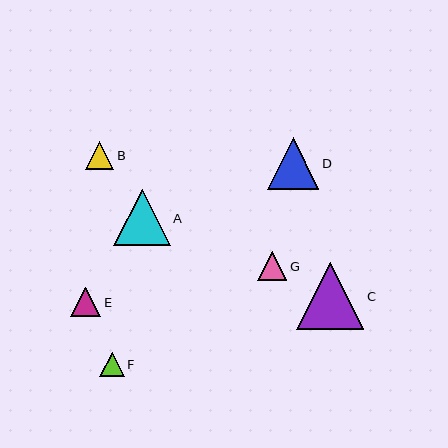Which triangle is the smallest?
Triangle F is the smallest with a size of approximately 24 pixels.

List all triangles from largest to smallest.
From largest to smallest: C, A, D, E, G, B, F.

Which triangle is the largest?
Triangle C is the largest with a size of approximately 67 pixels.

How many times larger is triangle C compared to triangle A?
Triangle C is approximately 1.2 times the size of triangle A.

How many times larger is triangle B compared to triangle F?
Triangle B is approximately 1.2 times the size of triangle F.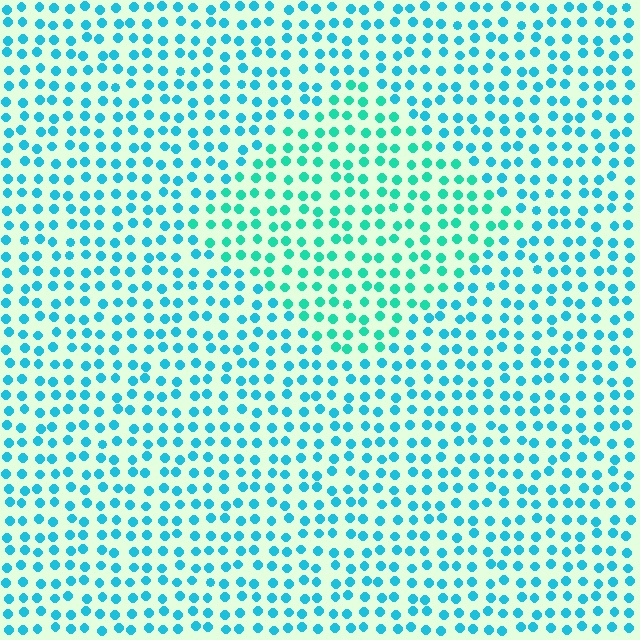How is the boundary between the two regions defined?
The boundary is defined purely by a slight shift in hue (about 25 degrees). Spacing, size, and orientation are identical on both sides.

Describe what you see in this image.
The image is filled with small cyan elements in a uniform arrangement. A diamond-shaped region is visible where the elements are tinted to a slightly different hue, forming a subtle color boundary.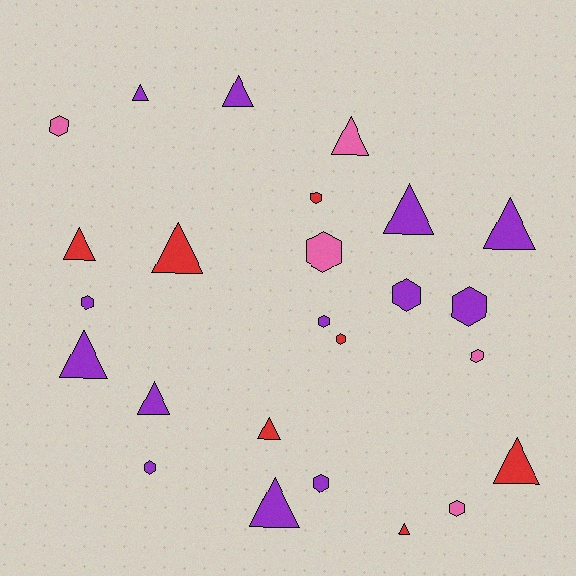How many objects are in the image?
There are 25 objects.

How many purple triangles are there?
There are 7 purple triangles.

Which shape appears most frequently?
Triangle, with 13 objects.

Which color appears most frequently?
Purple, with 13 objects.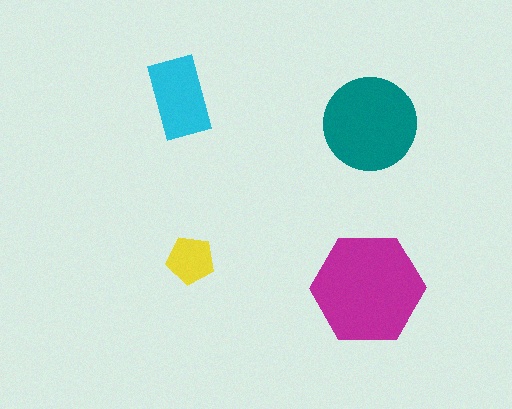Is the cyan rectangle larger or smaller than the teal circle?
Smaller.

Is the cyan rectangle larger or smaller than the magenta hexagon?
Smaller.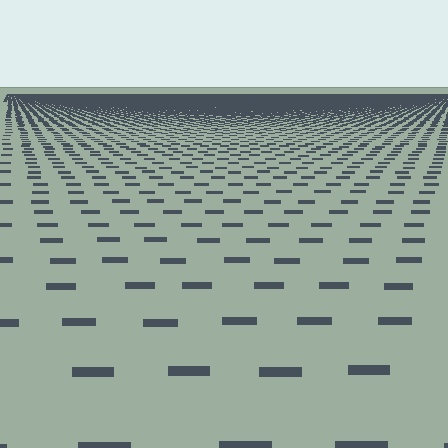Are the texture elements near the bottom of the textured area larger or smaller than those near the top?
Larger. Near the bottom, elements are closer to the viewer and appear at a bigger on-screen size.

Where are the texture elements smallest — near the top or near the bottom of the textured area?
Near the top.